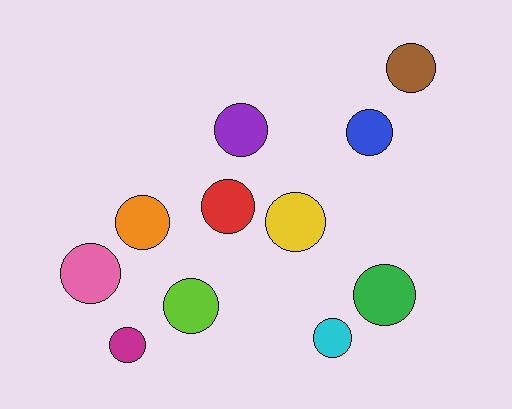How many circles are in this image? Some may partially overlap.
There are 11 circles.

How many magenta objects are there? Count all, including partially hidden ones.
There is 1 magenta object.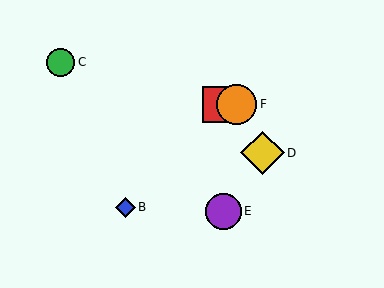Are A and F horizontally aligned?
Yes, both are at y≈104.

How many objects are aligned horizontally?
2 objects (A, F) are aligned horizontally.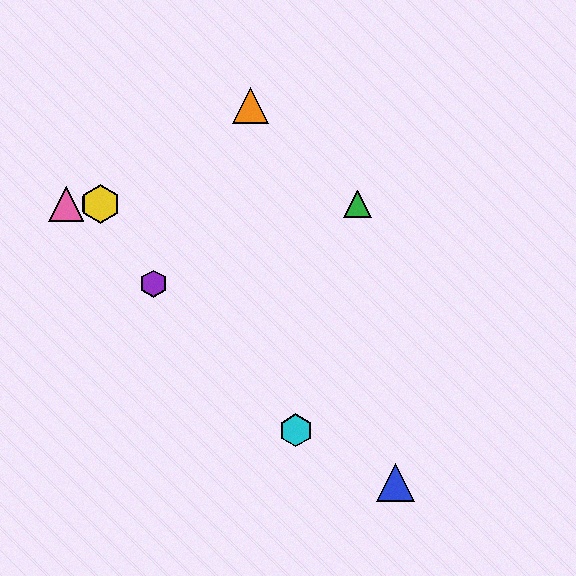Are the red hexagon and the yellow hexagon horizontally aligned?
Yes, both are at y≈204.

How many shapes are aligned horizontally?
4 shapes (the red hexagon, the green triangle, the yellow hexagon, the pink triangle) are aligned horizontally.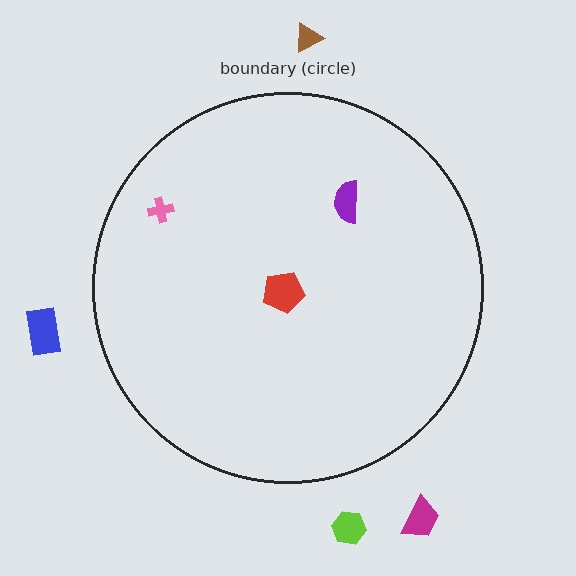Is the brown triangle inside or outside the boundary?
Outside.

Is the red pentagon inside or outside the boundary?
Inside.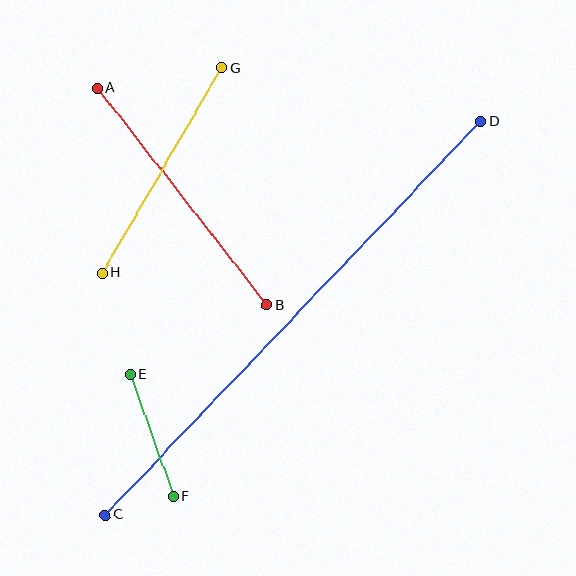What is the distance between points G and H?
The distance is approximately 237 pixels.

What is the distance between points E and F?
The distance is approximately 130 pixels.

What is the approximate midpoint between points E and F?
The midpoint is at approximately (152, 436) pixels.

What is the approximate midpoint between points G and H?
The midpoint is at approximately (161, 171) pixels.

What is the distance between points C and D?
The distance is approximately 544 pixels.